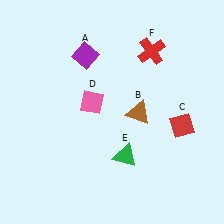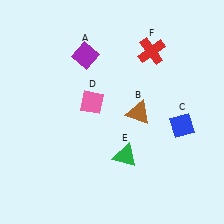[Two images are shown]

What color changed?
The diamond (C) changed from red in Image 1 to blue in Image 2.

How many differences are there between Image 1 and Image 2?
There is 1 difference between the two images.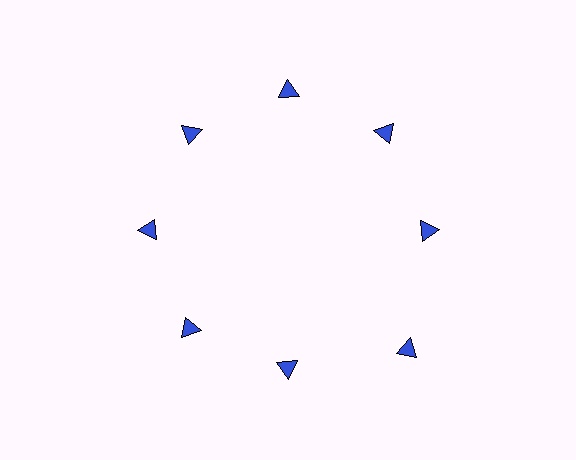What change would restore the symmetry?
The symmetry would be restored by moving it inward, back onto the ring so that all 8 triangles sit at equal angles and equal distance from the center.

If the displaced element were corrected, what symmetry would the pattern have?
It would have 8-fold rotational symmetry — the pattern would map onto itself every 45 degrees.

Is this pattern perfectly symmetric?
No. The 8 blue triangles are arranged in a ring, but one element near the 4 o'clock position is pushed outward from the center, breaking the 8-fold rotational symmetry.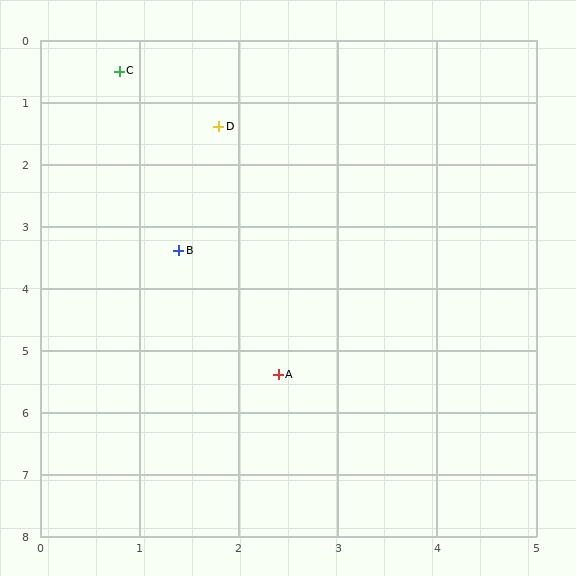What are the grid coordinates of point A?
Point A is at approximately (2.4, 5.4).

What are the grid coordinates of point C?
Point C is at approximately (0.8, 0.5).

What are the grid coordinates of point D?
Point D is at approximately (1.8, 1.4).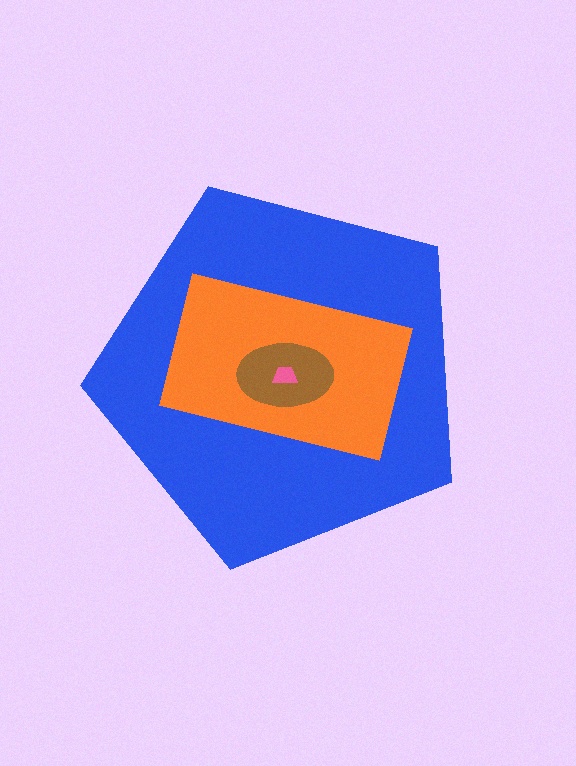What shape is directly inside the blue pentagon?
The orange rectangle.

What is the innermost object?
The pink trapezoid.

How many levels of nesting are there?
4.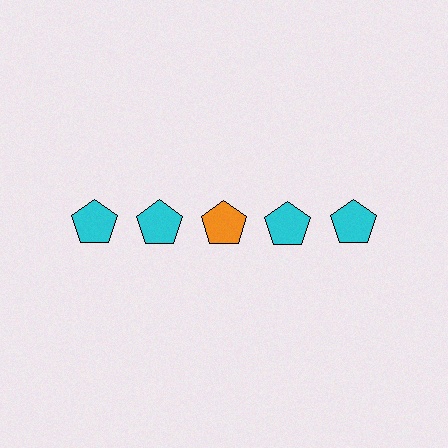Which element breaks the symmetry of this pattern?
The orange pentagon in the top row, center column breaks the symmetry. All other shapes are cyan pentagons.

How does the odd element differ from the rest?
It has a different color: orange instead of cyan.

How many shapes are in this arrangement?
There are 5 shapes arranged in a grid pattern.